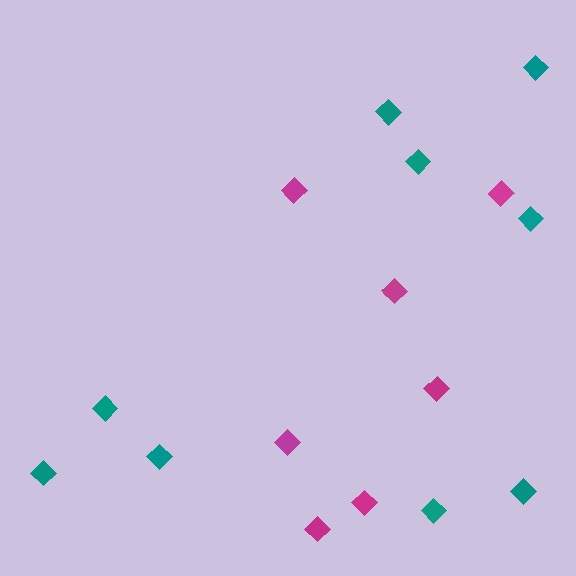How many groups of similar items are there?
There are 2 groups: one group of teal diamonds (9) and one group of magenta diamonds (7).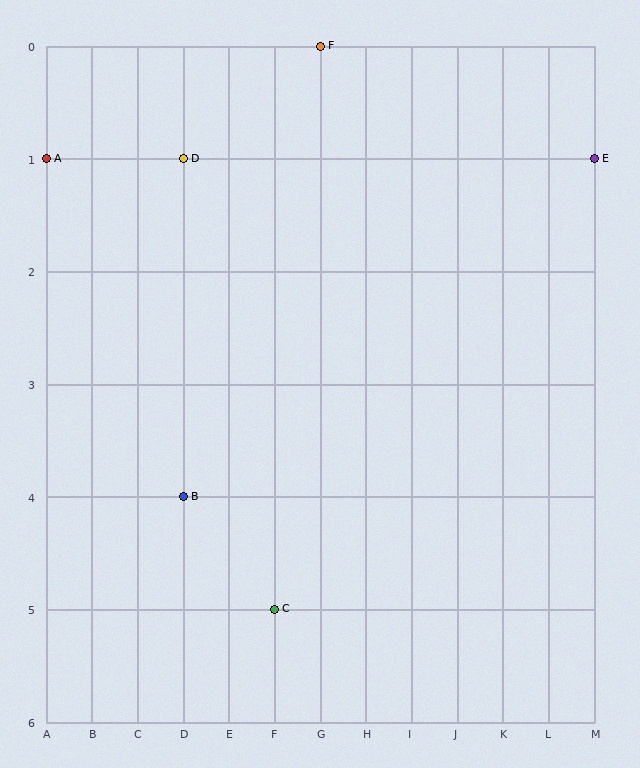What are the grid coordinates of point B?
Point B is at grid coordinates (D, 4).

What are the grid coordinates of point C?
Point C is at grid coordinates (F, 5).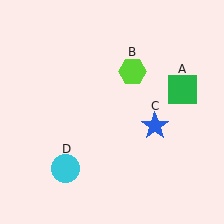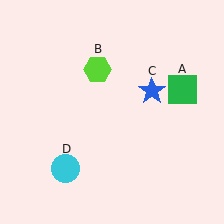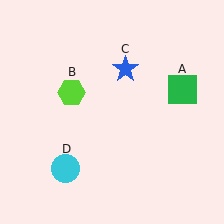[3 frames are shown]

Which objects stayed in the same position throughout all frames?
Green square (object A) and cyan circle (object D) remained stationary.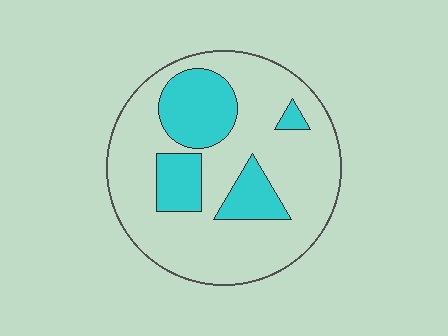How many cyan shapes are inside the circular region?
4.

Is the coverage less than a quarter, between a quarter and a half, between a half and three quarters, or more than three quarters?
Between a quarter and a half.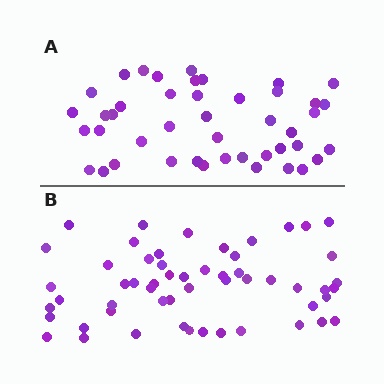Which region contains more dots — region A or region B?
Region B (the bottom region) has more dots.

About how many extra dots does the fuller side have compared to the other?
Region B has roughly 12 or so more dots than region A.